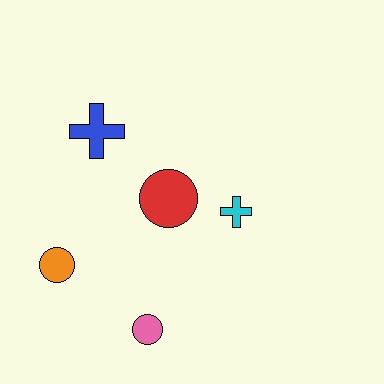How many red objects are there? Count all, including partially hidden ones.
There is 1 red object.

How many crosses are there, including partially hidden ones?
There are 2 crosses.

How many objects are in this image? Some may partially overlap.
There are 5 objects.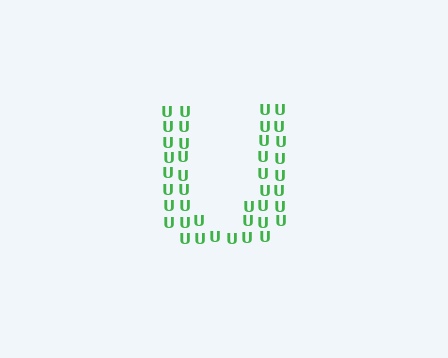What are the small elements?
The small elements are letter U's.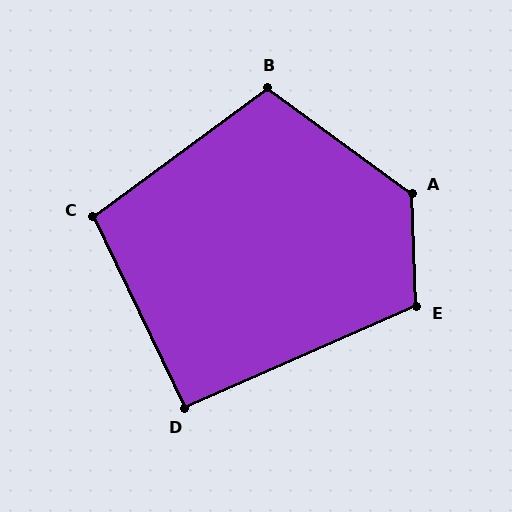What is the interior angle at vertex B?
Approximately 108 degrees (obtuse).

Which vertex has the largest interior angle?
A, at approximately 128 degrees.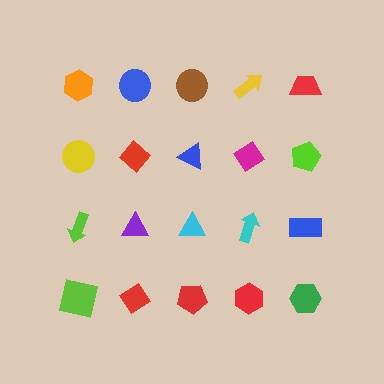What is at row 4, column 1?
A lime square.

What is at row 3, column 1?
A lime arrow.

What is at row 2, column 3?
A blue triangle.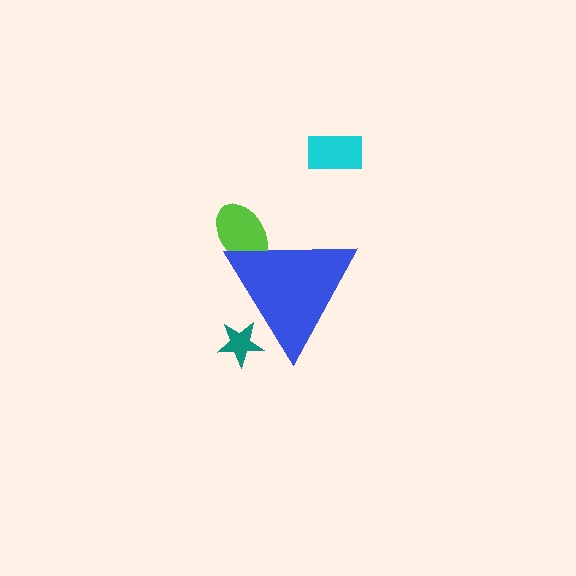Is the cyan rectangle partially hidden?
No, the cyan rectangle is fully visible.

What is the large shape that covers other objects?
A blue triangle.